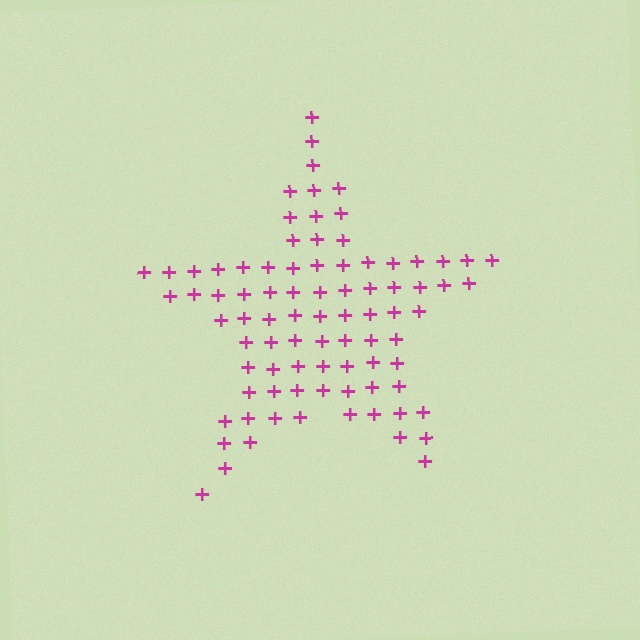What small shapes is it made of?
It is made of small plus signs.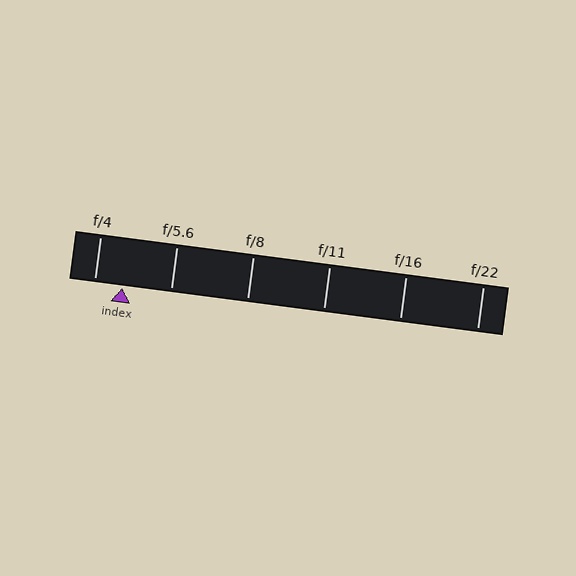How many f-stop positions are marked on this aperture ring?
There are 6 f-stop positions marked.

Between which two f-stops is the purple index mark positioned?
The index mark is between f/4 and f/5.6.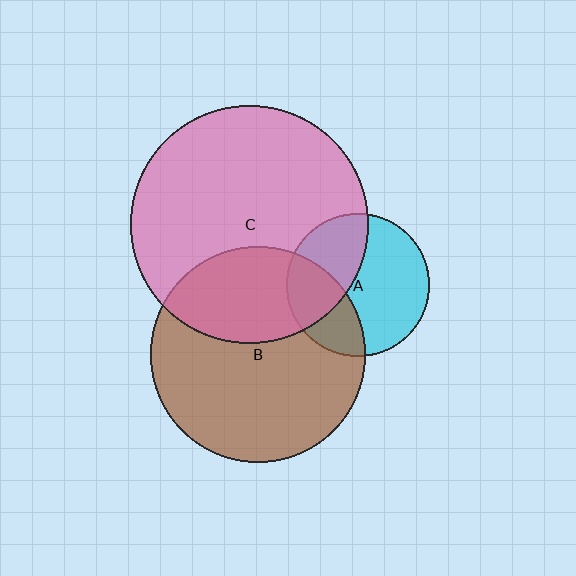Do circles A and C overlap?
Yes.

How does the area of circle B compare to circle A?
Approximately 2.3 times.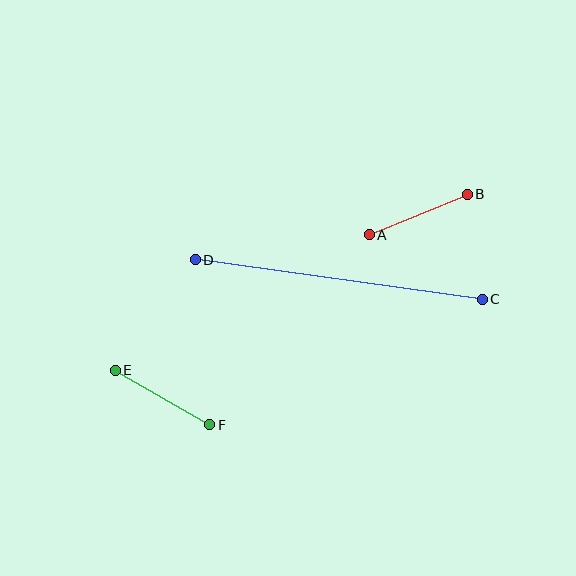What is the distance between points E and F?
The distance is approximately 109 pixels.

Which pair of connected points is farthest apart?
Points C and D are farthest apart.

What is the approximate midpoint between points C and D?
The midpoint is at approximately (339, 280) pixels.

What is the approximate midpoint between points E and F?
The midpoint is at approximately (163, 398) pixels.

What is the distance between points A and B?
The distance is approximately 106 pixels.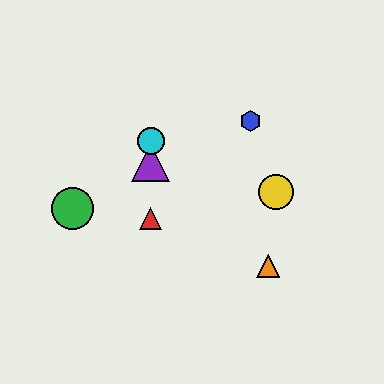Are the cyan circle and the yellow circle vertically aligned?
No, the cyan circle is at x≈151 and the yellow circle is at x≈276.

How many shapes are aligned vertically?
3 shapes (the red triangle, the purple triangle, the cyan circle) are aligned vertically.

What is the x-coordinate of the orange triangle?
The orange triangle is at x≈268.